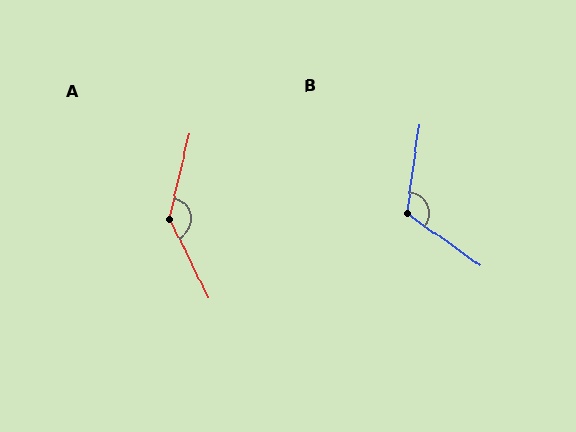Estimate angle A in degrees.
Approximately 140 degrees.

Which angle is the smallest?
B, at approximately 117 degrees.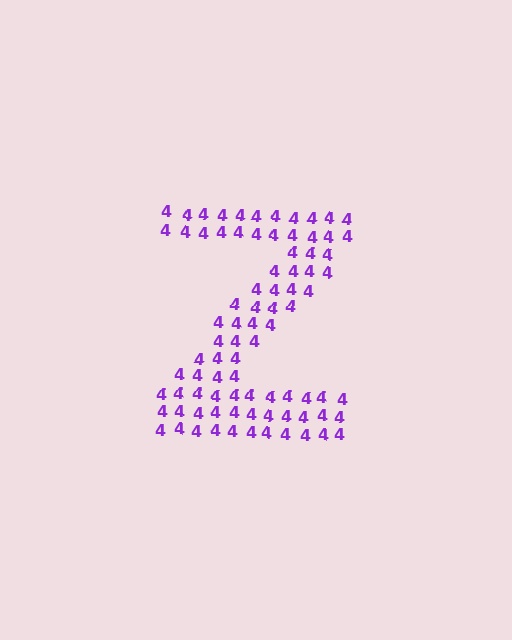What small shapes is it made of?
It is made of small digit 4's.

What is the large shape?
The large shape is the letter Z.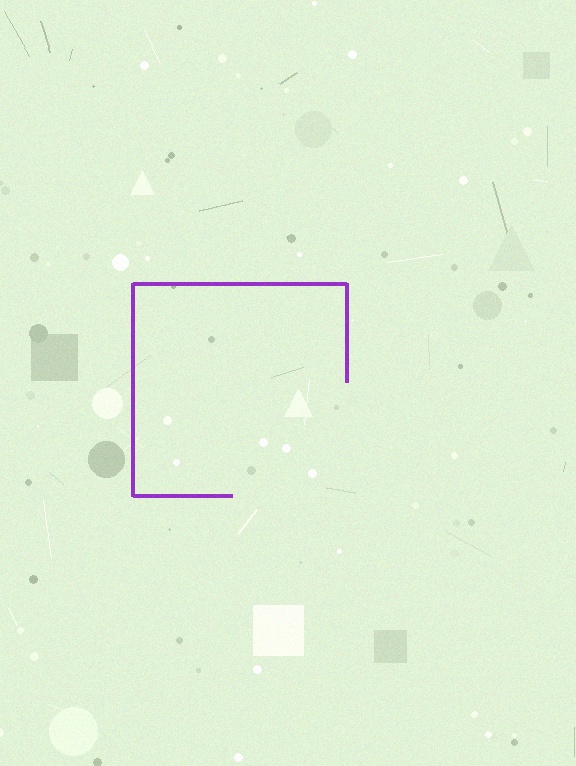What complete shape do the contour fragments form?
The contour fragments form a square.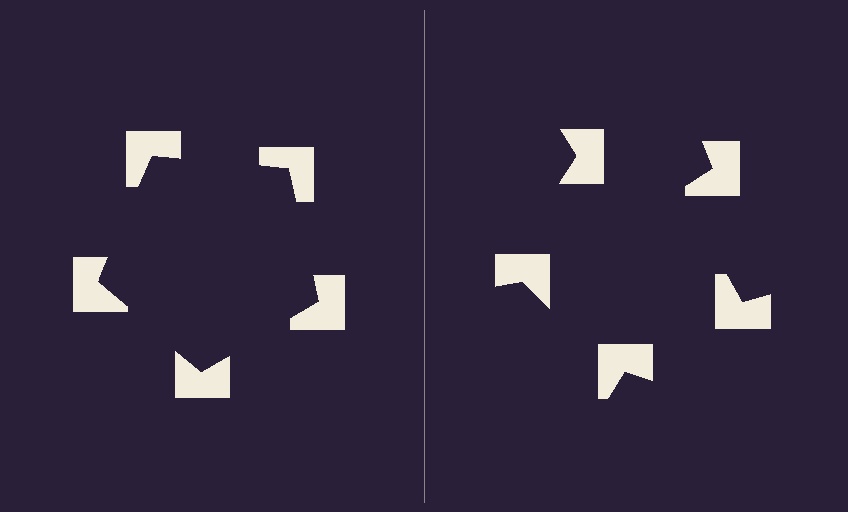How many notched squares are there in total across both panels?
10 — 5 on each side.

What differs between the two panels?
The notched squares are positioned identically on both sides; only the wedge orientations differ. On the left they align to a pentagon; on the right they are misaligned.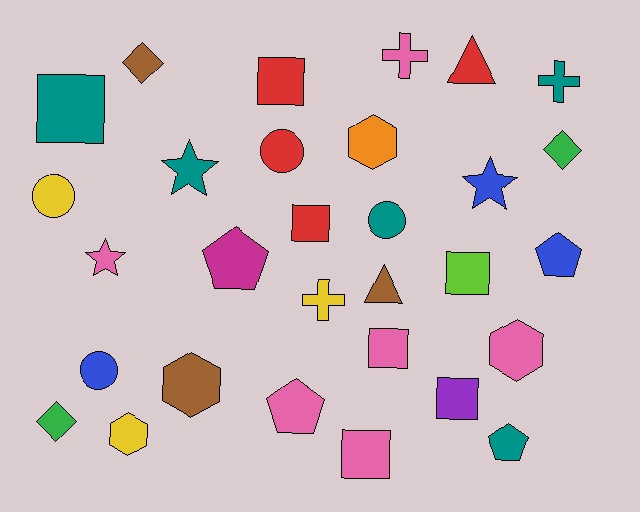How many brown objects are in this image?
There are 3 brown objects.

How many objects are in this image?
There are 30 objects.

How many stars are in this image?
There are 3 stars.